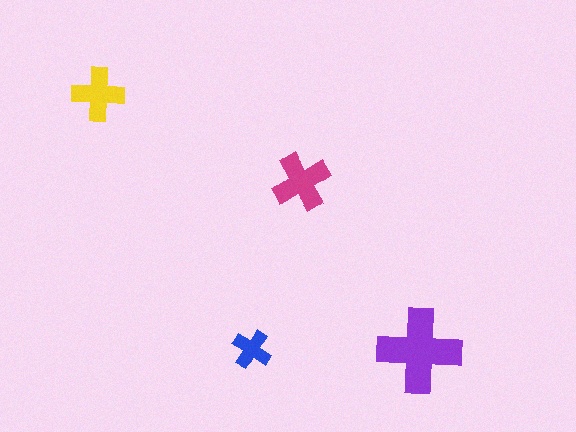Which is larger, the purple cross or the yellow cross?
The purple one.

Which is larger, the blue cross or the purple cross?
The purple one.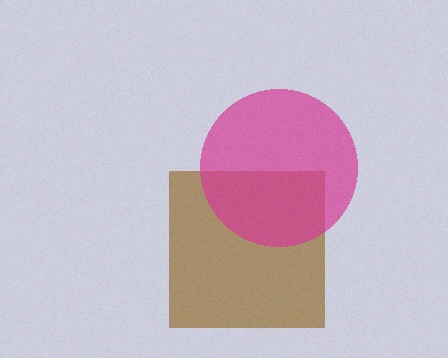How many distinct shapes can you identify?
There are 2 distinct shapes: a brown square, a magenta circle.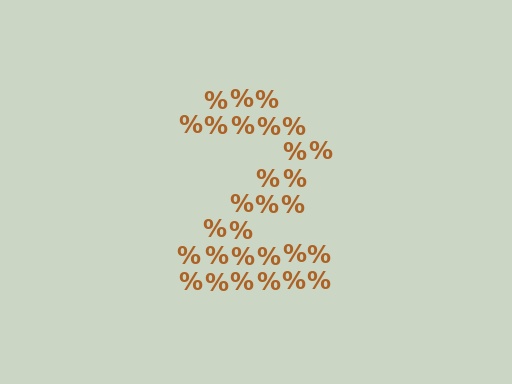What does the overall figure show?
The overall figure shows the digit 2.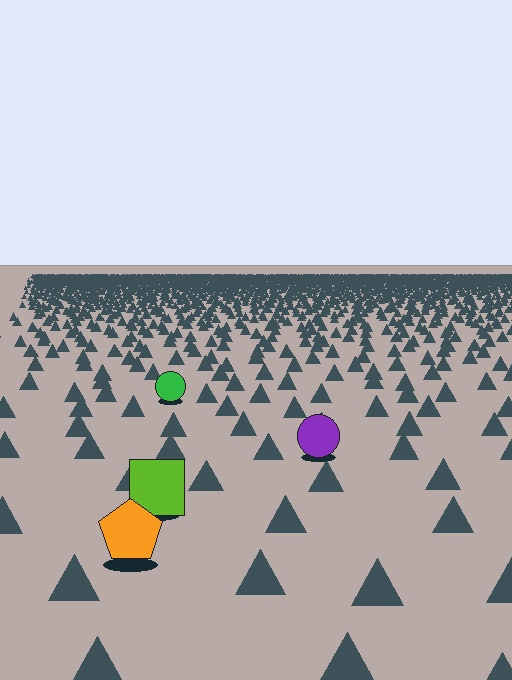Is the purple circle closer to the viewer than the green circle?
Yes. The purple circle is closer — you can tell from the texture gradient: the ground texture is coarser near it.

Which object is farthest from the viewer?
The green circle is farthest from the viewer. It appears smaller and the ground texture around it is denser.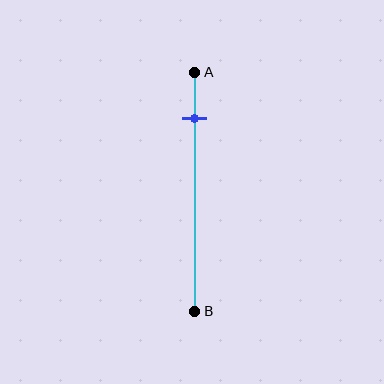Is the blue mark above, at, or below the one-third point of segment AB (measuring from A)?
The blue mark is above the one-third point of segment AB.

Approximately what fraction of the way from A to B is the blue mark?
The blue mark is approximately 20% of the way from A to B.